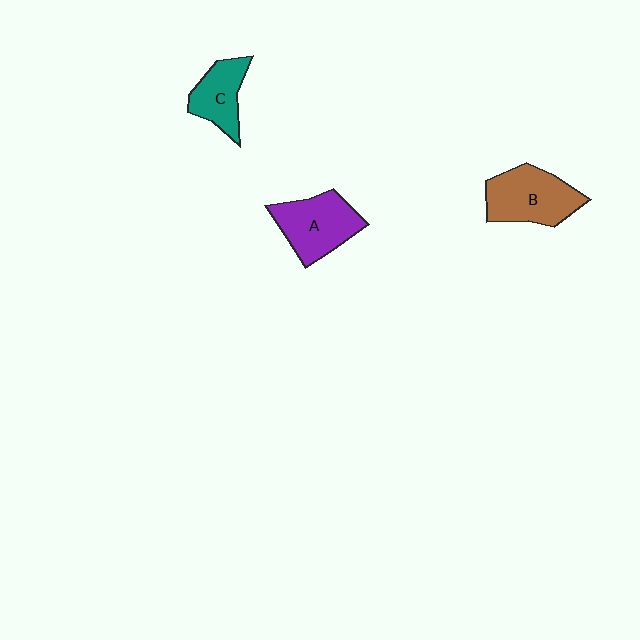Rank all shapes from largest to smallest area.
From largest to smallest: B (brown), A (purple), C (teal).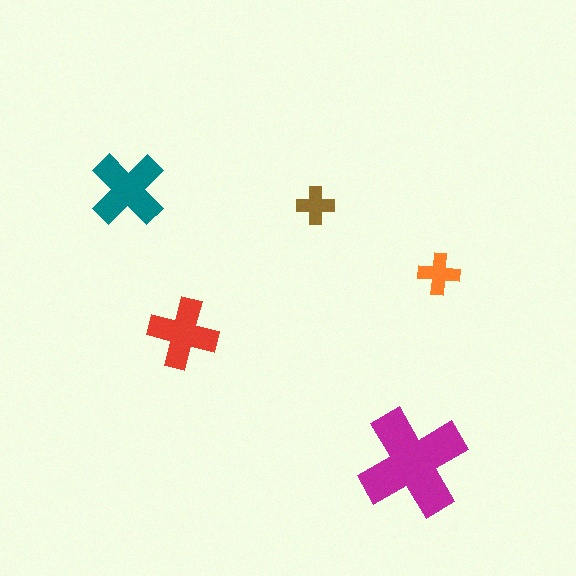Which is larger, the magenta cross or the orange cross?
The magenta one.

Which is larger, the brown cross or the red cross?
The red one.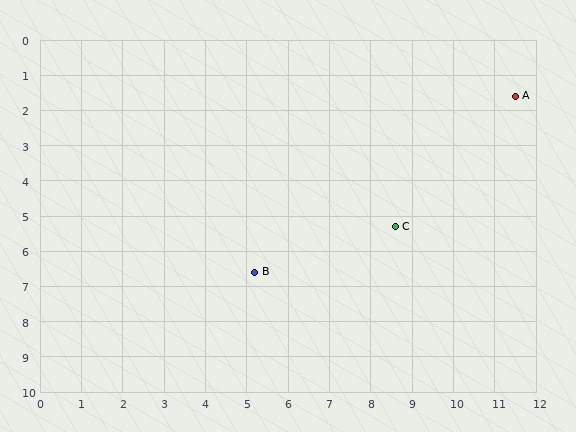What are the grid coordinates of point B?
Point B is at approximately (5.2, 6.6).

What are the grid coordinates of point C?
Point C is at approximately (8.6, 5.3).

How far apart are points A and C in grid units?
Points A and C are about 4.7 grid units apart.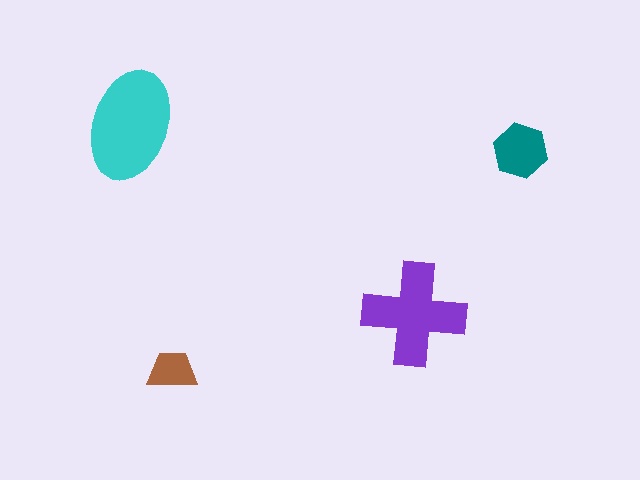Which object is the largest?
The cyan ellipse.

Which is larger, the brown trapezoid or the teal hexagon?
The teal hexagon.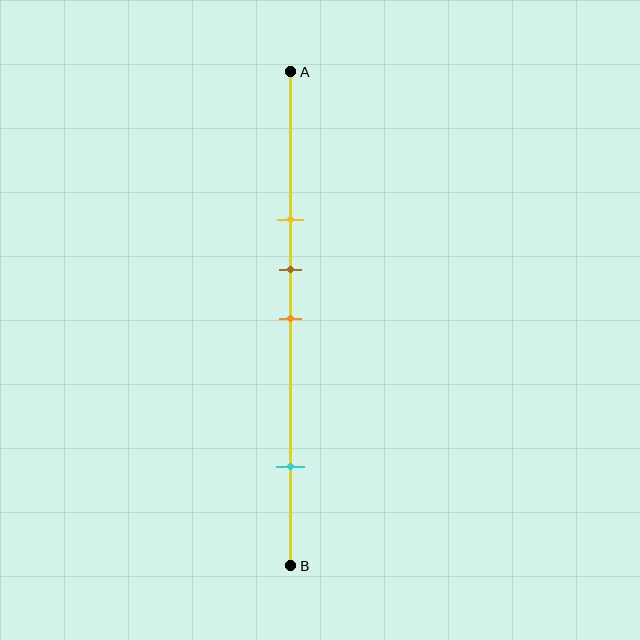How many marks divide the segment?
There are 4 marks dividing the segment.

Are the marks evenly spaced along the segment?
No, the marks are not evenly spaced.